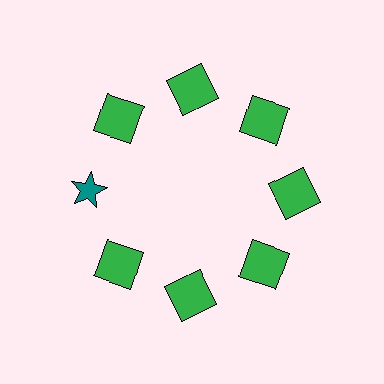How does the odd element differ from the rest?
It differs in both color (teal instead of green) and shape (star instead of square).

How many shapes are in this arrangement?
There are 8 shapes arranged in a ring pattern.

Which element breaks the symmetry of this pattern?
The teal star at roughly the 9 o'clock position breaks the symmetry. All other shapes are green squares.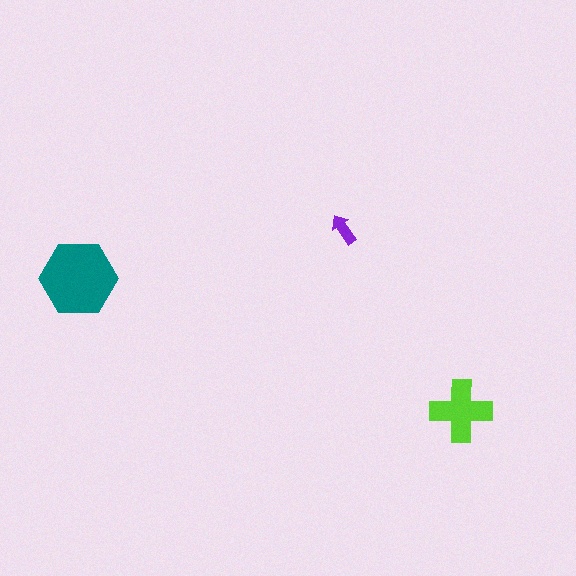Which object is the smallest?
The purple arrow.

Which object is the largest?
The teal hexagon.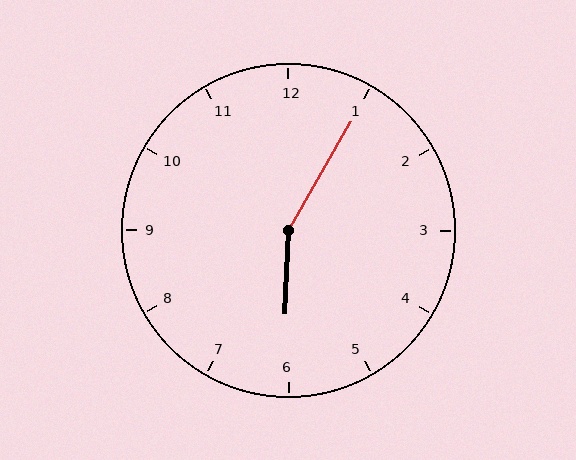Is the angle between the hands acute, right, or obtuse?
It is obtuse.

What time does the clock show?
6:05.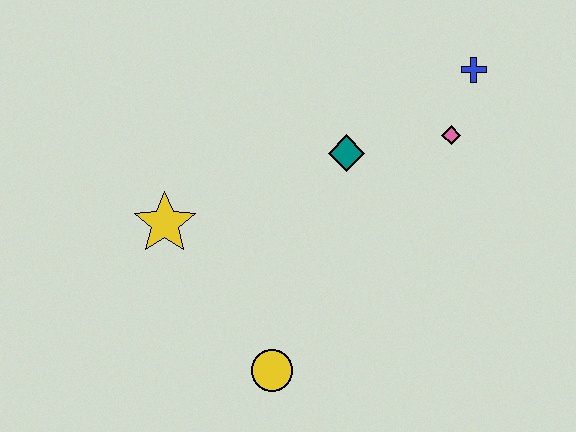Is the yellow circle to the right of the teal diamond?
No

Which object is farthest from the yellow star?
The blue cross is farthest from the yellow star.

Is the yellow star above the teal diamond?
No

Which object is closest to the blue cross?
The pink diamond is closest to the blue cross.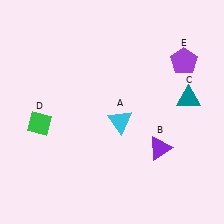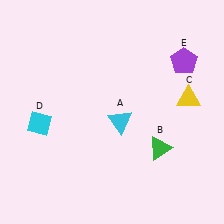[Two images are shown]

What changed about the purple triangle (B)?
In Image 1, B is purple. In Image 2, it changed to green.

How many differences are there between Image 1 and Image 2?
There are 3 differences between the two images.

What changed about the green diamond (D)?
In Image 1, D is green. In Image 2, it changed to cyan.